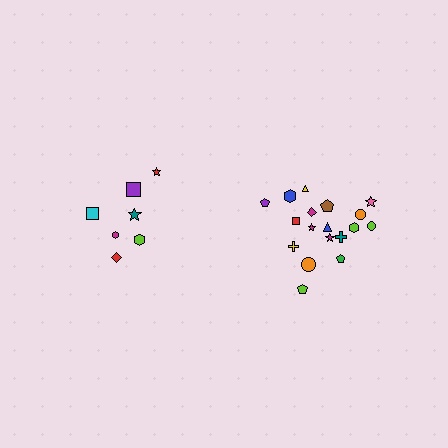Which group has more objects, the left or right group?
The right group.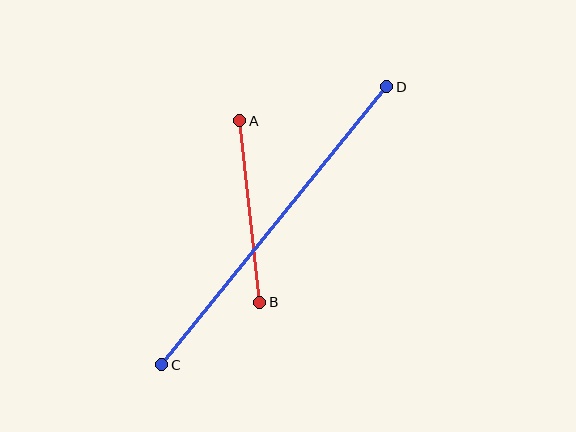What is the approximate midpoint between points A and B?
The midpoint is at approximately (250, 211) pixels.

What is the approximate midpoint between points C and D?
The midpoint is at approximately (274, 226) pixels.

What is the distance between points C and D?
The distance is approximately 358 pixels.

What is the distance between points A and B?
The distance is approximately 183 pixels.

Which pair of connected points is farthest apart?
Points C and D are farthest apart.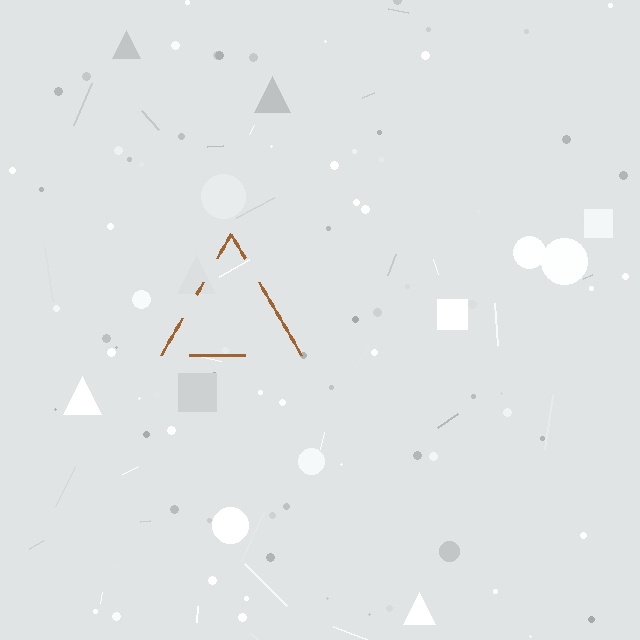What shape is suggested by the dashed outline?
The dashed outline suggests a triangle.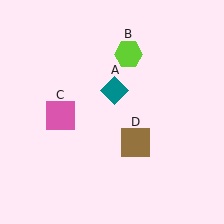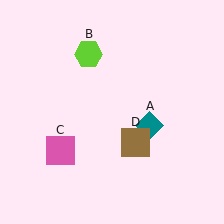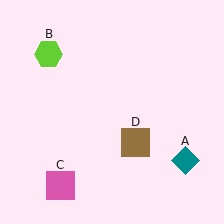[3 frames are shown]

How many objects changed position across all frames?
3 objects changed position: teal diamond (object A), lime hexagon (object B), pink square (object C).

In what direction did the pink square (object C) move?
The pink square (object C) moved down.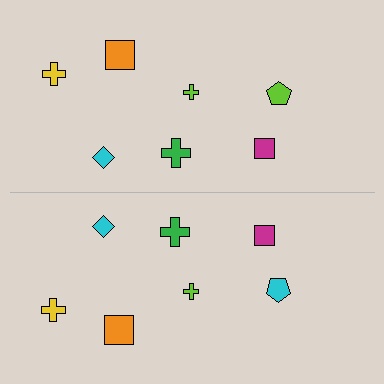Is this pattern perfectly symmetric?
No, the pattern is not perfectly symmetric. The cyan pentagon on the bottom side breaks the symmetry — its mirror counterpart is lime.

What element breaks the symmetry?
The cyan pentagon on the bottom side breaks the symmetry — its mirror counterpart is lime.